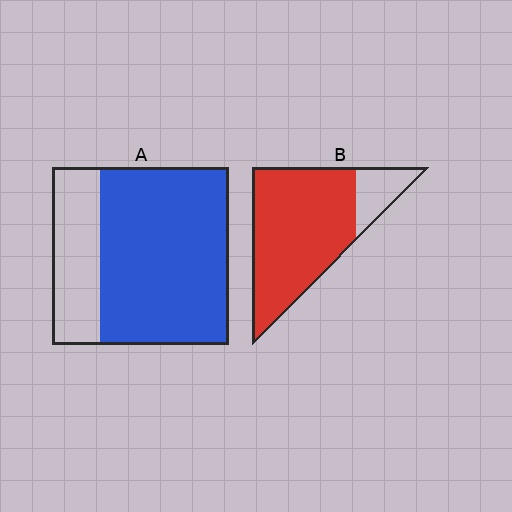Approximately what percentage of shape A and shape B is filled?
A is approximately 75% and B is approximately 85%.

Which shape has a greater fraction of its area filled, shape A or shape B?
Shape B.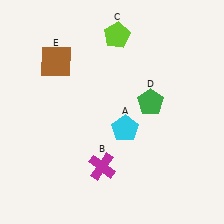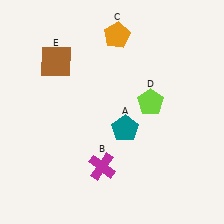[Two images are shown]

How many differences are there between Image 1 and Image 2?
There are 3 differences between the two images.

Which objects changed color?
A changed from cyan to teal. C changed from lime to orange. D changed from green to lime.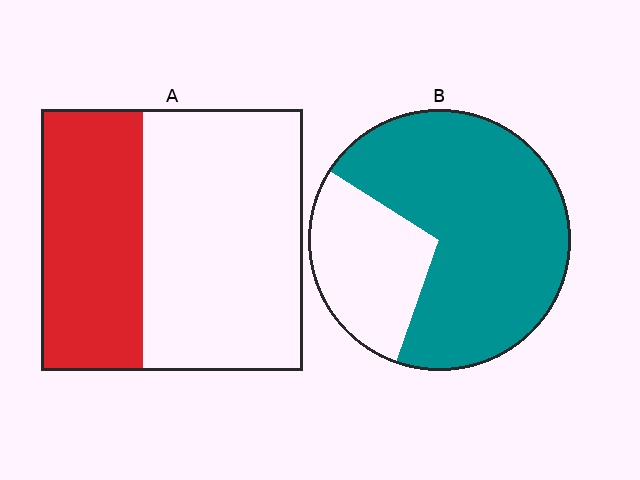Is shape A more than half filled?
No.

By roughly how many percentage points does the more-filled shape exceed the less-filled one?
By roughly 35 percentage points (B over A).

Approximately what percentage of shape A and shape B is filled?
A is approximately 40% and B is approximately 70%.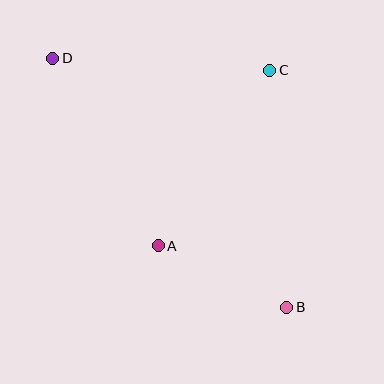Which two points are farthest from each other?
Points B and D are farthest from each other.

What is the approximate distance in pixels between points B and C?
The distance between B and C is approximately 238 pixels.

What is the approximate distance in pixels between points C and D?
The distance between C and D is approximately 217 pixels.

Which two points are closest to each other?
Points A and B are closest to each other.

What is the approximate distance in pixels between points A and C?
The distance between A and C is approximately 208 pixels.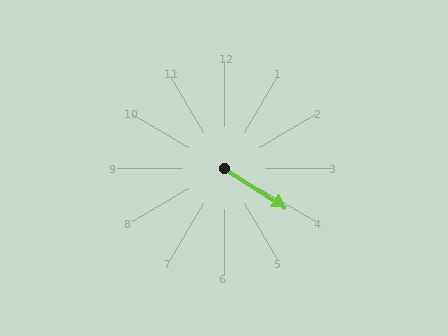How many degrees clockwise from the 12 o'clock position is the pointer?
Approximately 123 degrees.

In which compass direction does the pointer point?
Southeast.